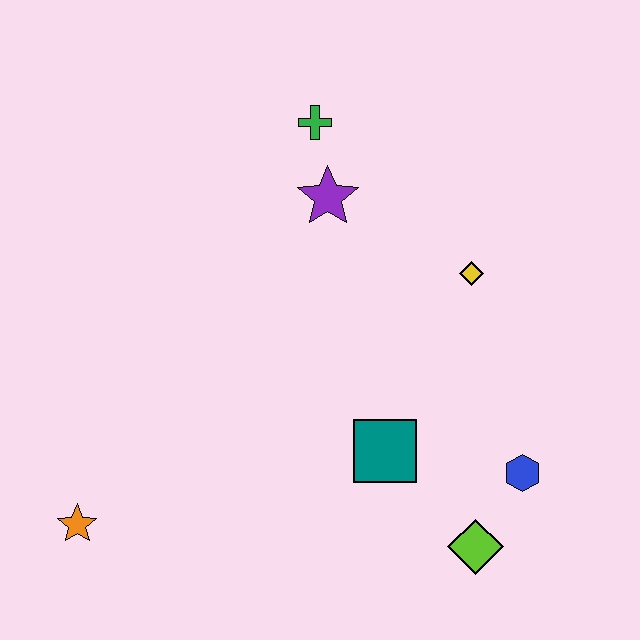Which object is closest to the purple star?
The green cross is closest to the purple star.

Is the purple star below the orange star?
No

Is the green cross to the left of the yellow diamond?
Yes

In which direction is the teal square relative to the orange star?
The teal square is to the right of the orange star.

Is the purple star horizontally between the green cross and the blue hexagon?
Yes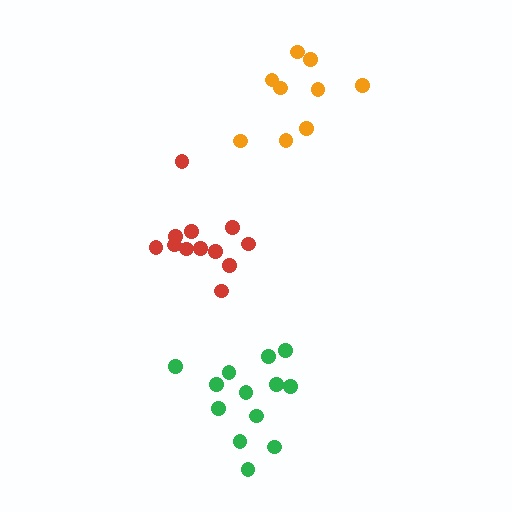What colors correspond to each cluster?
The clusters are colored: orange, green, red.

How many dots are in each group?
Group 1: 9 dots, Group 2: 14 dots, Group 3: 12 dots (35 total).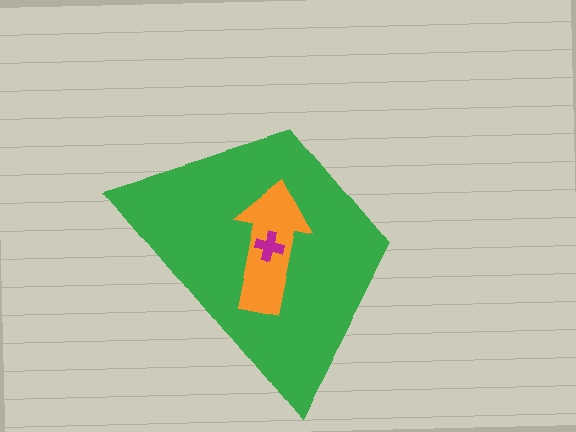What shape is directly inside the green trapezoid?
The orange arrow.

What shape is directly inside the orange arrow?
The magenta cross.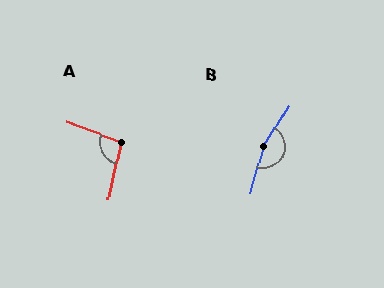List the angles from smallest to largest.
A (99°), B (163°).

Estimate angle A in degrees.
Approximately 99 degrees.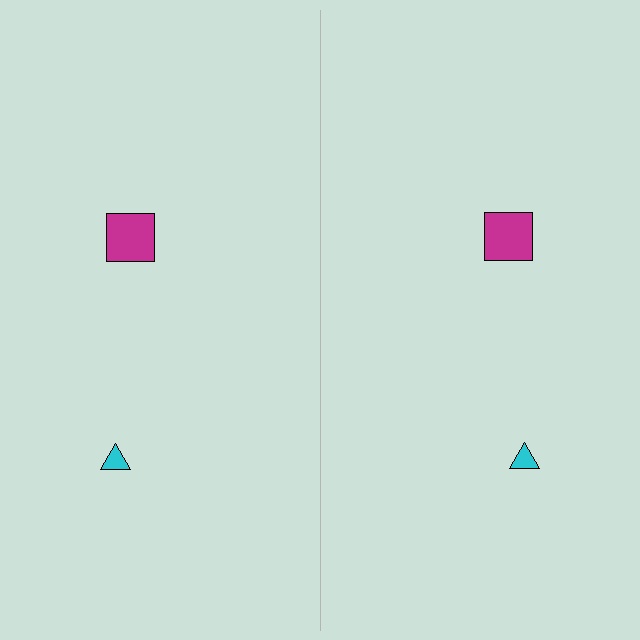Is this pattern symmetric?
Yes, this pattern has bilateral (reflection) symmetry.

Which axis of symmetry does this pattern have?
The pattern has a vertical axis of symmetry running through the center of the image.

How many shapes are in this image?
There are 4 shapes in this image.